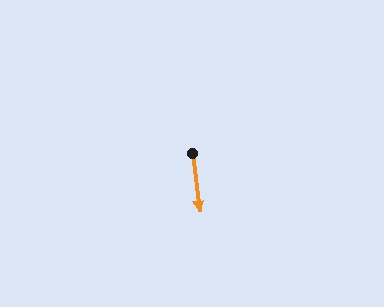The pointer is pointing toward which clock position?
Roughly 6 o'clock.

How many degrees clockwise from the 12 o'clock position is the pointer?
Approximately 173 degrees.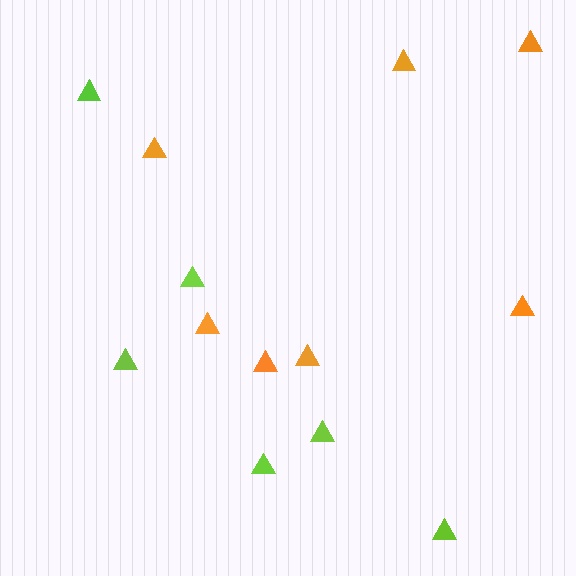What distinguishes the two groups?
There are 2 groups: one group of orange triangles (7) and one group of lime triangles (6).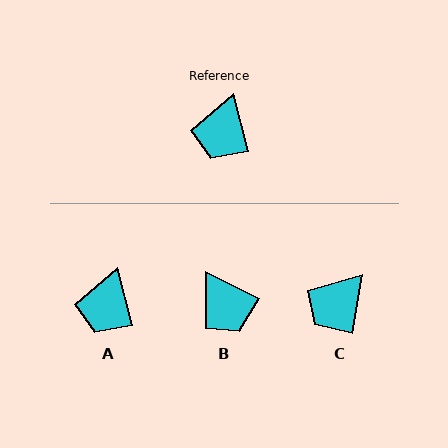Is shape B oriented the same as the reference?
No, it is off by about 48 degrees.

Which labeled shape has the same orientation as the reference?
A.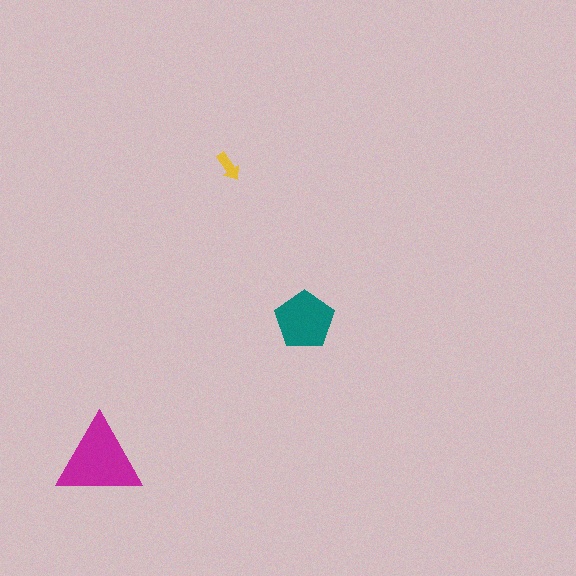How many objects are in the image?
There are 3 objects in the image.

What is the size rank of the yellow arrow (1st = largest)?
3rd.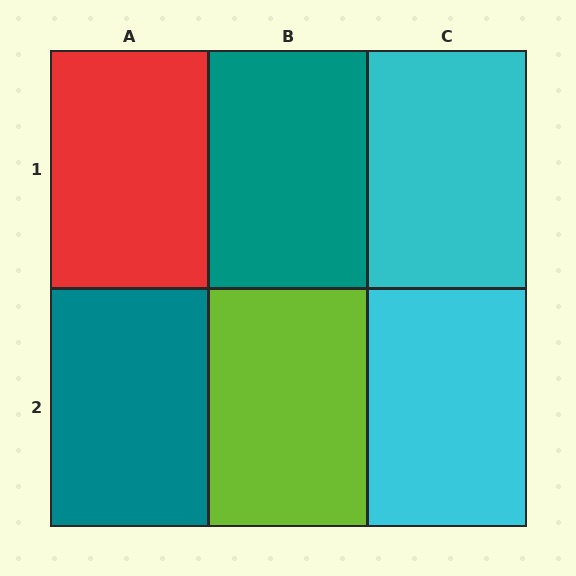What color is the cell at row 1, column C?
Cyan.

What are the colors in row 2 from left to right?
Teal, lime, cyan.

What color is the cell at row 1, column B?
Teal.